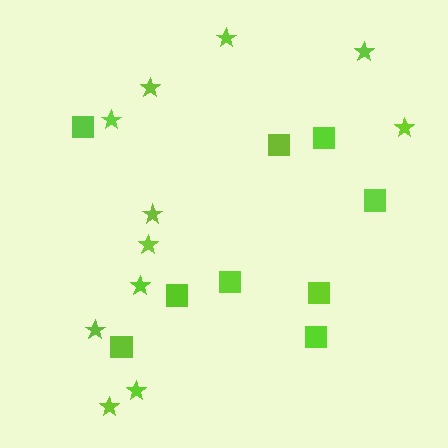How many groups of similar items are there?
There are 2 groups: one group of stars (11) and one group of squares (9).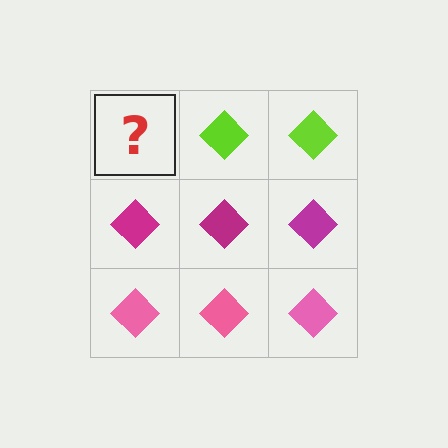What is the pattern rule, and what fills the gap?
The rule is that each row has a consistent color. The gap should be filled with a lime diamond.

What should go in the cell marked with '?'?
The missing cell should contain a lime diamond.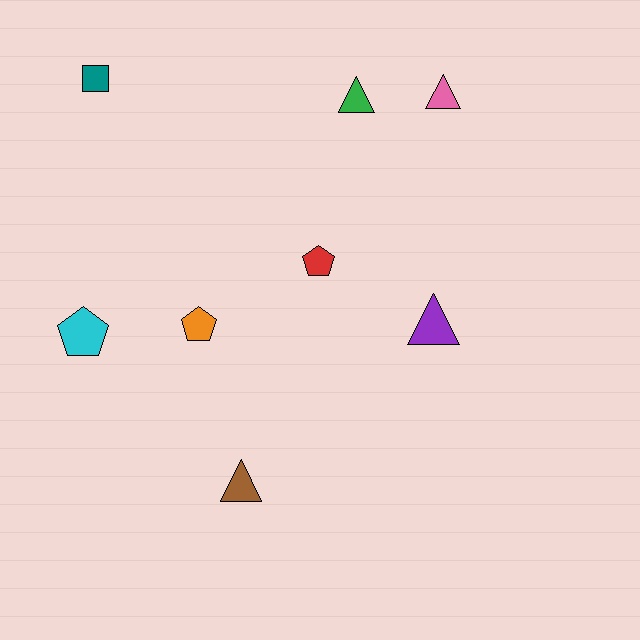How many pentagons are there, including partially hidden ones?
There are 3 pentagons.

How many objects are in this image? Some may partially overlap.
There are 8 objects.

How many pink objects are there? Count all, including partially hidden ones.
There is 1 pink object.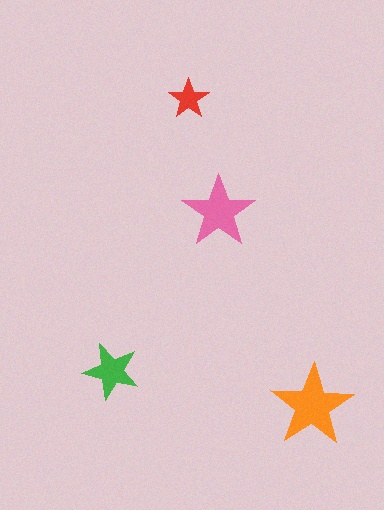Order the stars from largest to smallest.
the orange one, the pink one, the green one, the red one.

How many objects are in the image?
There are 4 objects in the image.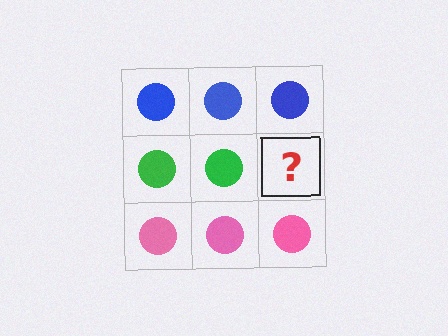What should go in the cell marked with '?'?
The missing cell should contain a green circle.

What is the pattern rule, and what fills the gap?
The rule is that each row has a consistent color. The gap should be filled with a green circle.